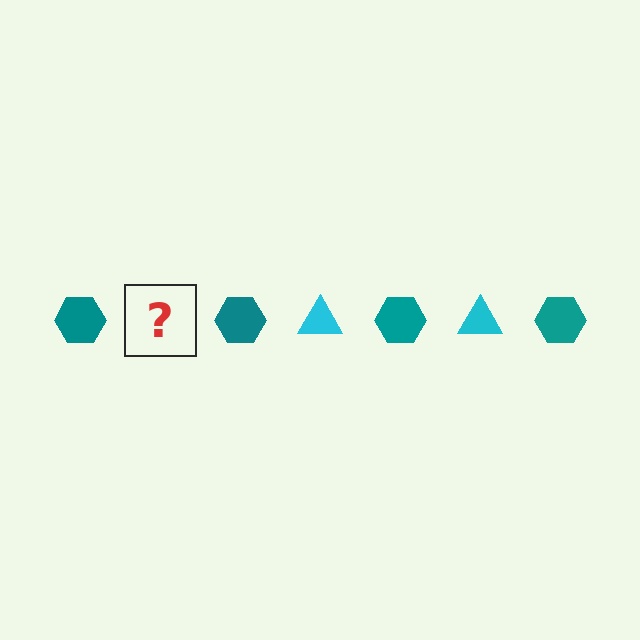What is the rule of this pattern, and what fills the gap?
The rule is that the pattern alternates between teal hexagon and cyan triangle. The gap should be filled with a cyan triangle.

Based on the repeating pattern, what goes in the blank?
The blank should be a cyan triangle.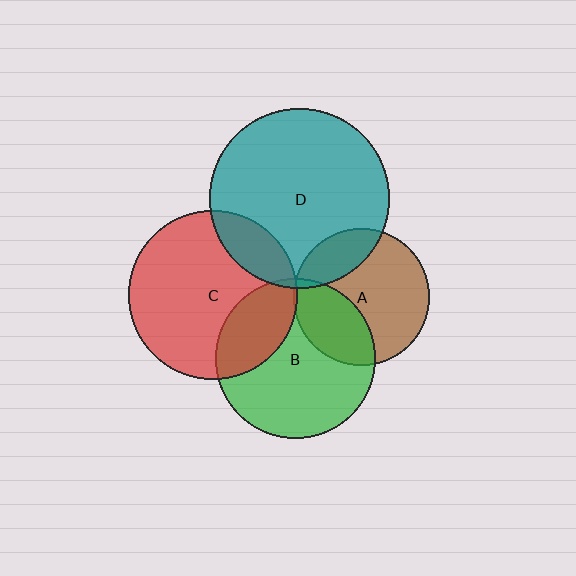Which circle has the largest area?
Circle D (teal).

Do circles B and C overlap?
Yes.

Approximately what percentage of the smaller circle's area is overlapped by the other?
Approximately 25%.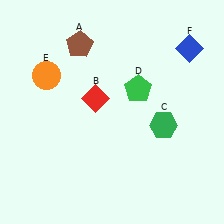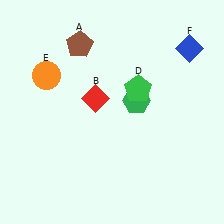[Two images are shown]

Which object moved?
The green hexagon (C) moved left.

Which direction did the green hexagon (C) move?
The green hexagon (C) moved left.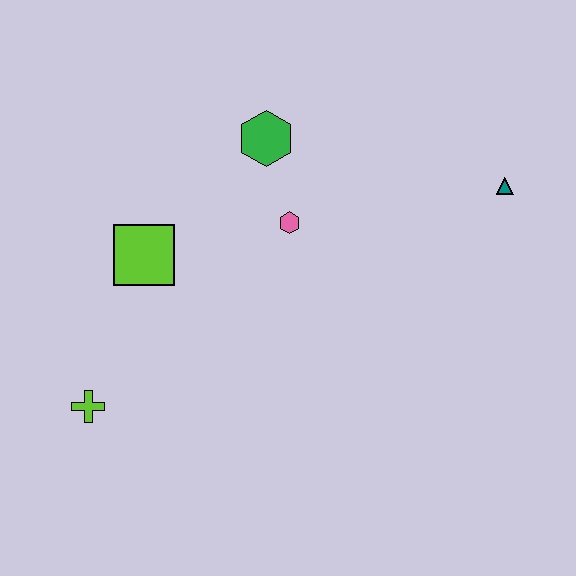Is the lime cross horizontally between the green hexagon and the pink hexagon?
No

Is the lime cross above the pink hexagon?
No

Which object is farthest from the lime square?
The teal triangle is farthest from the lime square.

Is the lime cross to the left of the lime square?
Yes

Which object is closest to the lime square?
The pink hexagon is closest to the lime square.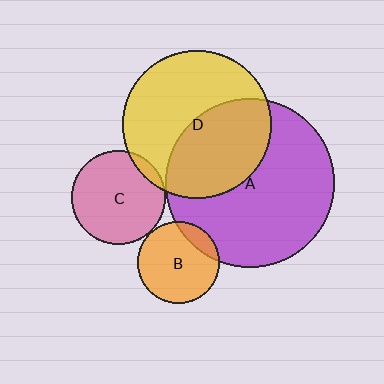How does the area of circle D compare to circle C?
Approximately 2.5 times.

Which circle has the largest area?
Circle A (purple).